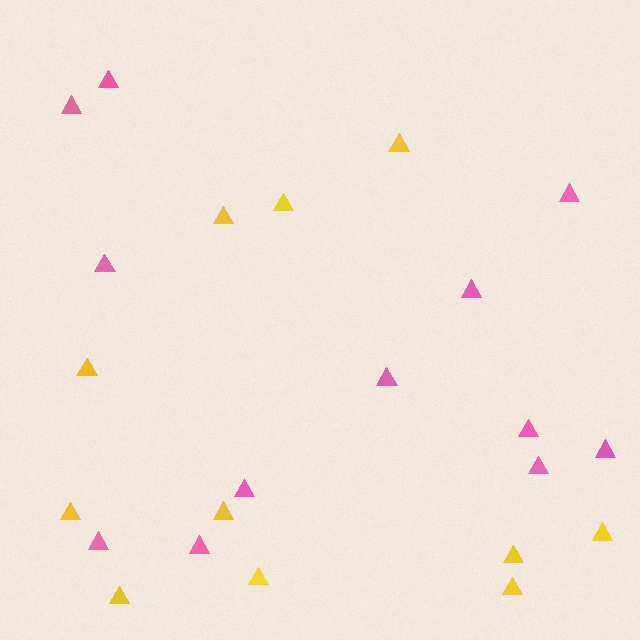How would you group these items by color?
There are 2 groups: one group of yellow triangles (11) and one group of pink triangles (12).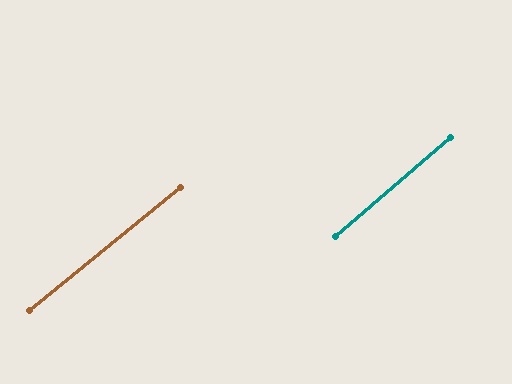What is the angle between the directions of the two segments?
Approximately 2 degrees.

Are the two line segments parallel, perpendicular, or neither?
Parallel — their directions differ by only 1.5°.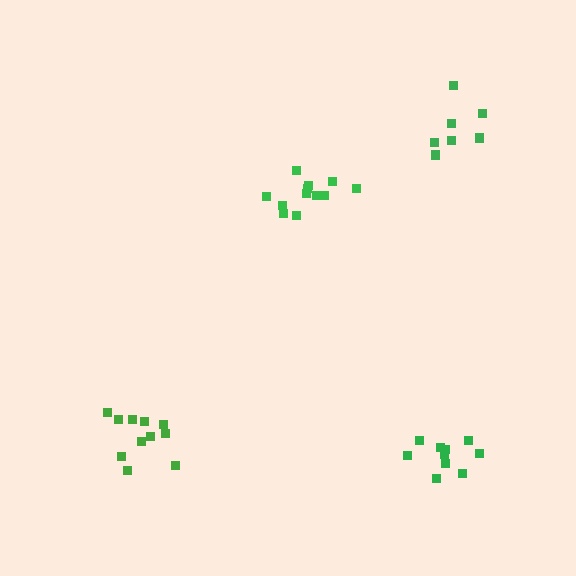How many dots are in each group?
Group 1: 12 dots, Group 2: 11 dots, Group 3: 7 dots, Group 4: 10 dots (40 total).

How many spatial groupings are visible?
There are 4 spatial groupings.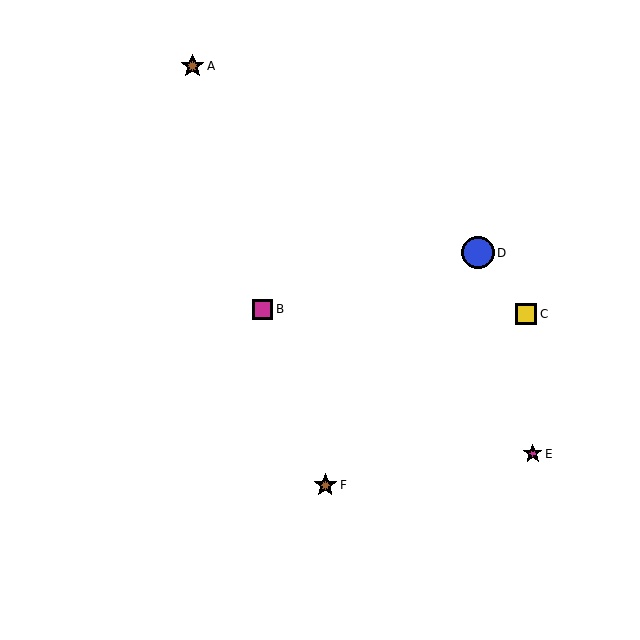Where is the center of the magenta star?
The center of the magenta star is at (533, 454).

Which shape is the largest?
The blue circle (labeled D) is the largest.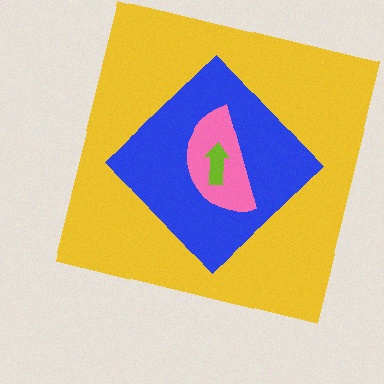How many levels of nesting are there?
4.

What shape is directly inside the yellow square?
The blue diamond.